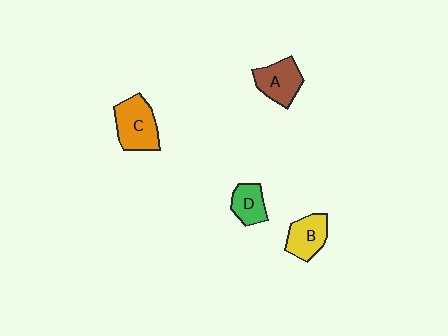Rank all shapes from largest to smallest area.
From largest to smallest: C (orange), A (brown), B (yellow), D (green).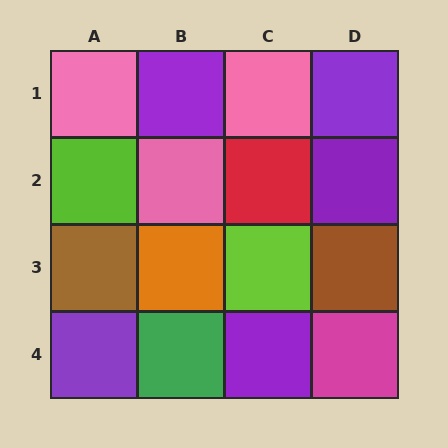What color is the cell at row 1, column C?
Pink.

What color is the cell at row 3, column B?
Orange.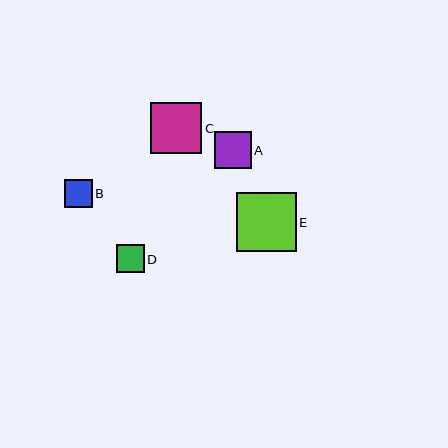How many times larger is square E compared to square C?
Square E is approximately 1.2 times the size of square C.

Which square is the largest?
Square E is the largest with a size of approximately 60 pixels.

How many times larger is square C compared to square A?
Square C is approximately 1.4 times the size of square A.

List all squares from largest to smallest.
From largest to smallest: E, C, A, B, D.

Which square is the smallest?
Square D is the smallest with a size of approximately 28 pixels.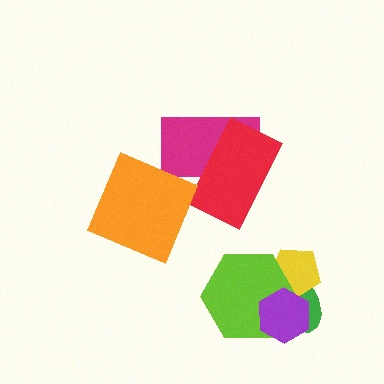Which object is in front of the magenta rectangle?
The red rectangle is in front of the magenta rectangle.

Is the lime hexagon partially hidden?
Yes, it is partially covered by another shape.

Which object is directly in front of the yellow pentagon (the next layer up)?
The lime hexagon is directly in front of the yellow pentagon.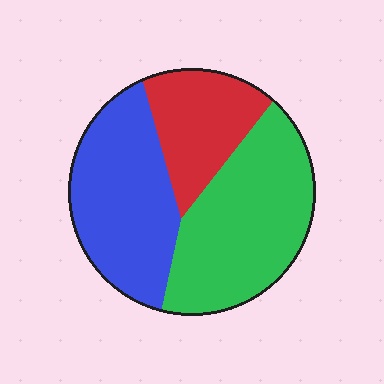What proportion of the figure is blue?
Blue covers about 35% of the figure.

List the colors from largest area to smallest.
From largest to smallest: green, blue, red.